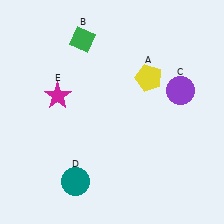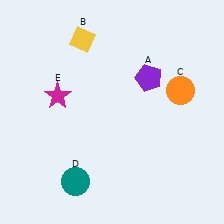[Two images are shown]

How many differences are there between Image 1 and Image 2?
There are 3 differences between the two images.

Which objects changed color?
A changed from yellow to purple. B changed from green to yellow. C changed from purple to orange.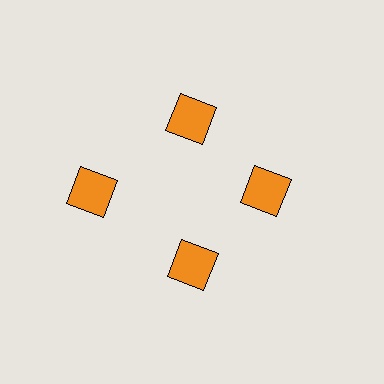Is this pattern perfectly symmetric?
No. The 4 orange squares are arranged in a ring, but one element near the 9 o'clock position is pushed outward from the center, breaking the 4-fold rotational symmetry.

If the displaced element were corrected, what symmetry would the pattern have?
It would have 4-fold rotational symmetry — the pattern would map onto itself every 90 degrees.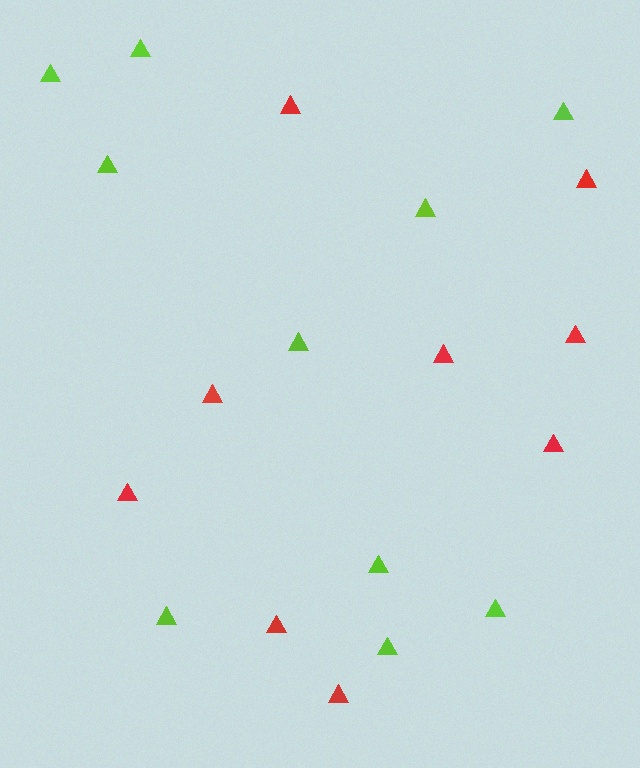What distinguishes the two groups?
There are 2 groups: one group of red triangles (9) and one group of lime triangles (10).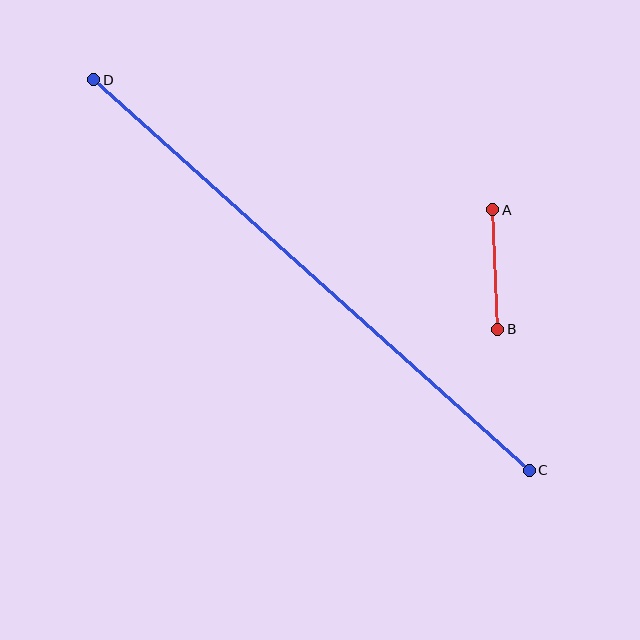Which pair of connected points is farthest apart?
Points C and D are farthest apart.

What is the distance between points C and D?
The distance is approximately 585 pixels.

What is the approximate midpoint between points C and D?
The midpoint is at approximately (312, 275) pixels.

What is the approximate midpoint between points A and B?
The midpoint is at approximately (495, 269) pixels.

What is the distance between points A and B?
The distance is approximately 119 pixels.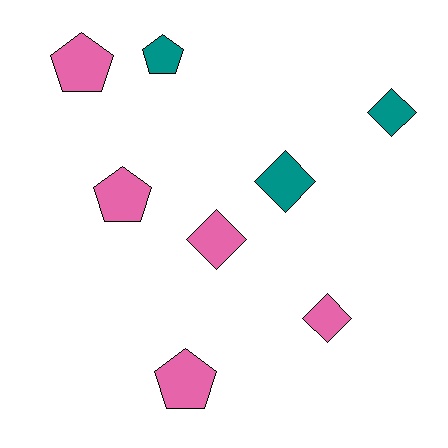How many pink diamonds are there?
There are 2 pink diamonds.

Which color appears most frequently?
Pink, with 5 objects.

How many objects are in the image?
There are 8 objects.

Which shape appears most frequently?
Pentagon, with 4 objects.